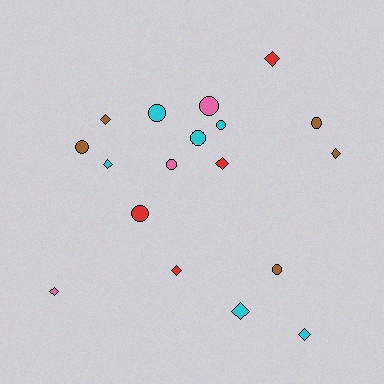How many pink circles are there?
There are 2 pink circles.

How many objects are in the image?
There are 18 objects.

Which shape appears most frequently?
Diamond, with 9 objects.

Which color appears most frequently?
Cyan, with 6 objects.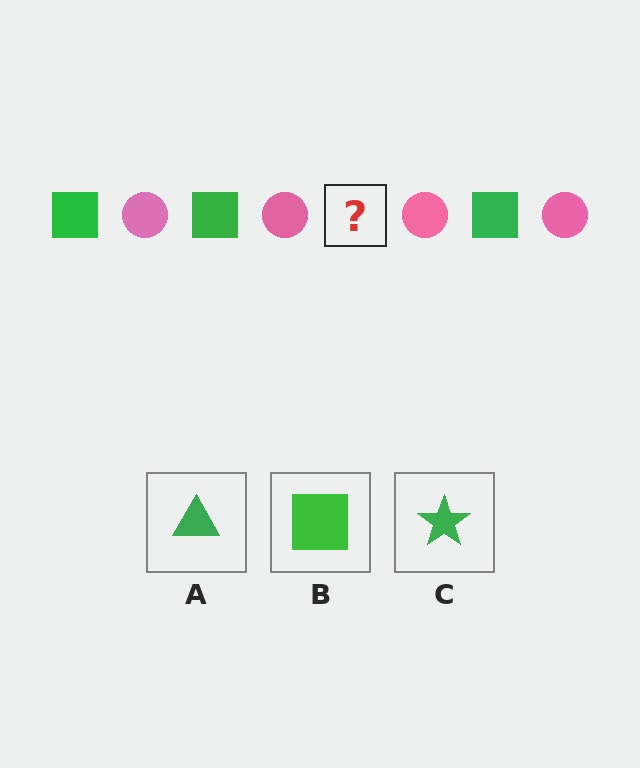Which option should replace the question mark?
Option B.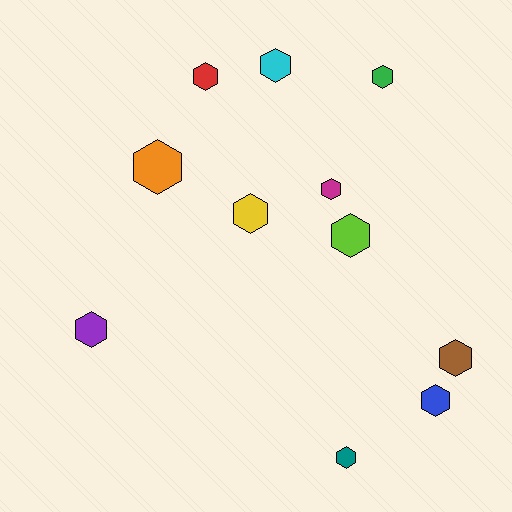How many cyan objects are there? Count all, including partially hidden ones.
There is 1 cyan object.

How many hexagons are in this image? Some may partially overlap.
There are 11 hexagons.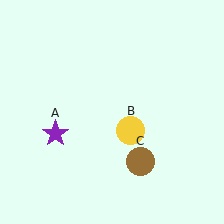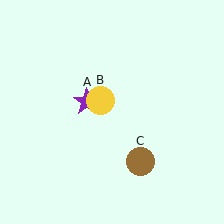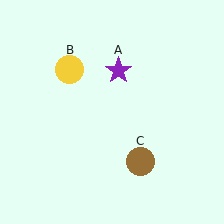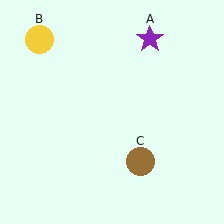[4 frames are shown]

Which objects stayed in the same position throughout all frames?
Brown circle (object C) remained stationary.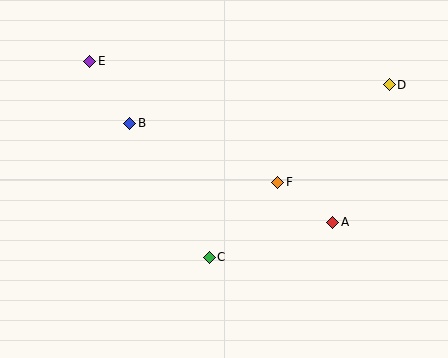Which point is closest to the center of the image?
Point F at (278, 182) is closest to the center.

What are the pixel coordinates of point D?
Point D is at (389, 85).